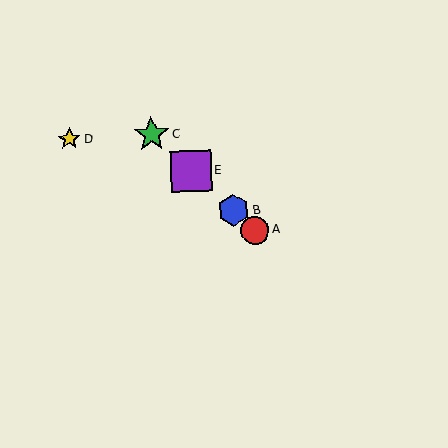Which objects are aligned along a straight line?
Objects A, B, C, E are aligned along a straight line.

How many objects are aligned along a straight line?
4 objects (A, B, C, E) are aligned along a straight line.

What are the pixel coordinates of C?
Object C is at (151, 134).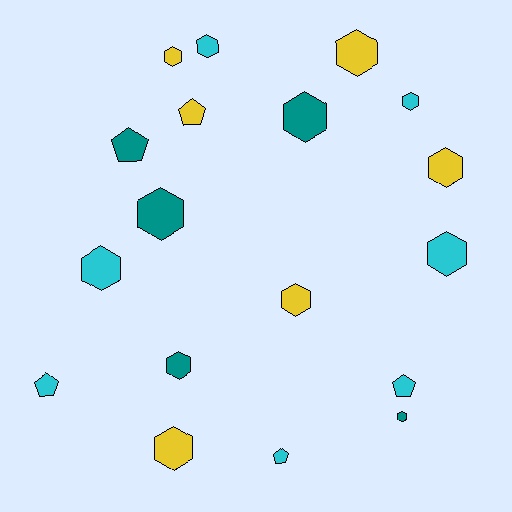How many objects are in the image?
There are 18 objects.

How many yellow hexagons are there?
There are 5 yellow hexagons.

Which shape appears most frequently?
Hexagon, with 13 objects.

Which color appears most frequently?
Cyan, with 7 objects.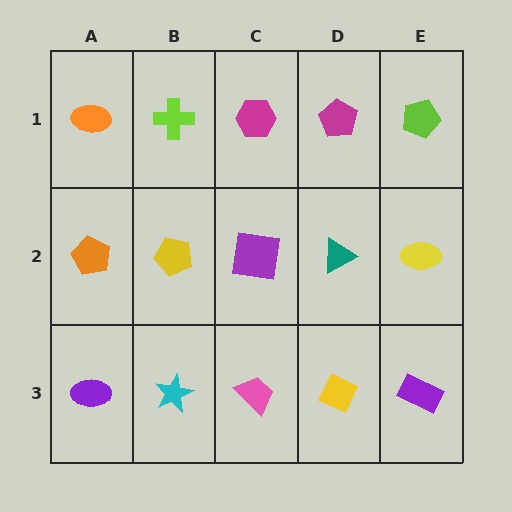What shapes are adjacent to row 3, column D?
A teal triangle (row 2, column D), a pink trapezoid (row 3, column C), a purple rectangle (row 3, column E).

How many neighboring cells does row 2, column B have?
4.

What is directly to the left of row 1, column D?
A magenta hexagon.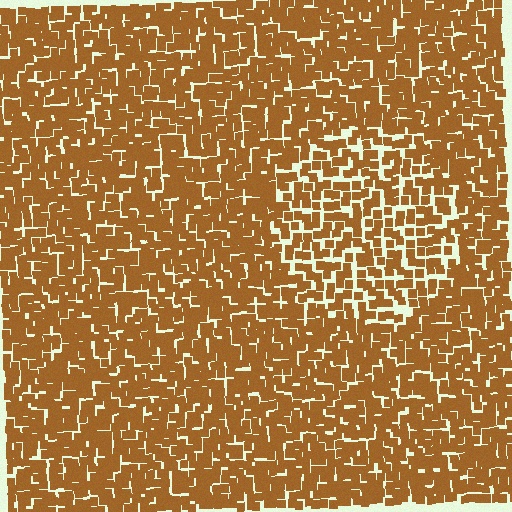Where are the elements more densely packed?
The elements are more densely packed outside the circle boundary.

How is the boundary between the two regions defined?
The boundary is defined by a change in element density (approximately 1.5x ratio). All elements are the same color, size, and shape.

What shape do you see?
I see a circle.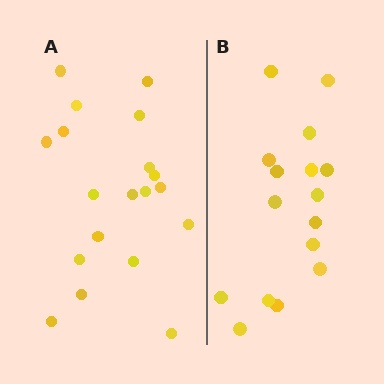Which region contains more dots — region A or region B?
Region A (the left region) has more dots.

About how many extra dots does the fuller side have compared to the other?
Region A has just a few more — roughly 2 or 3 more dots than region B.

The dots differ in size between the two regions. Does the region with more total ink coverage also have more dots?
No. Region B has more total ink coverage because its dots are larger, but region A actually contains more individual dots. Total area can be misleading — the number of items is what matters here.